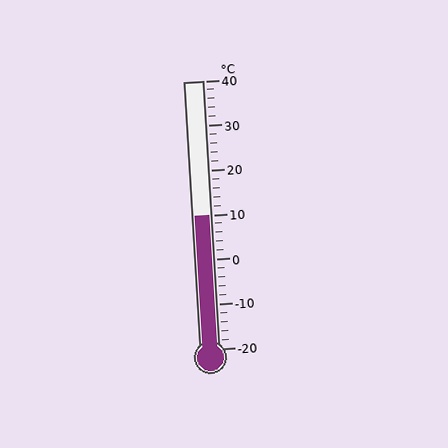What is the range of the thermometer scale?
The thermometer scale ranges from -20°C to 40°C.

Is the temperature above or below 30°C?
The temperature is below 30°C.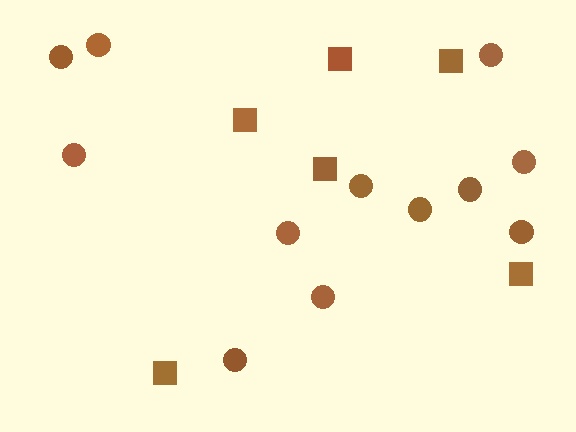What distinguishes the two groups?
There are 2 groups: one group of circles (12) and one group of squares (6).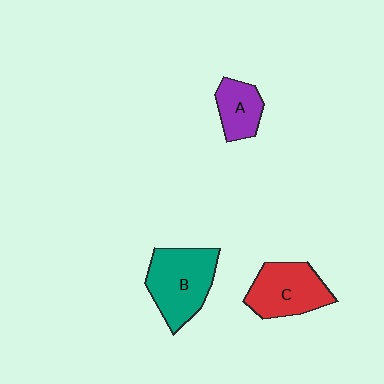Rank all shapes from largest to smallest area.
From largest to smallest: B (teal), C (red), A (purple).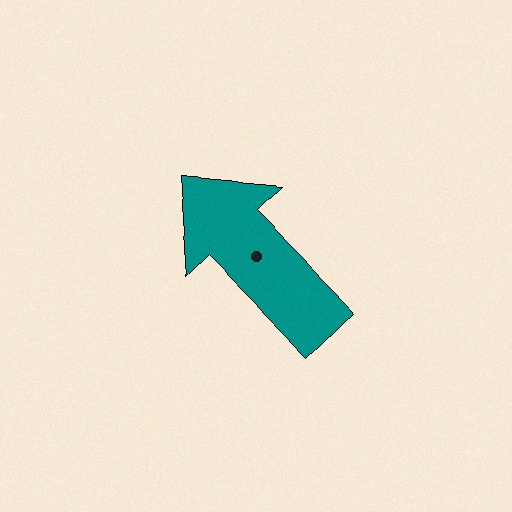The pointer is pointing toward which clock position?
Roughly 11 o'clock.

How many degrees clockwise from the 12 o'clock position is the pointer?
Approximately 316 degrees.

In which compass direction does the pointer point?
Northwest.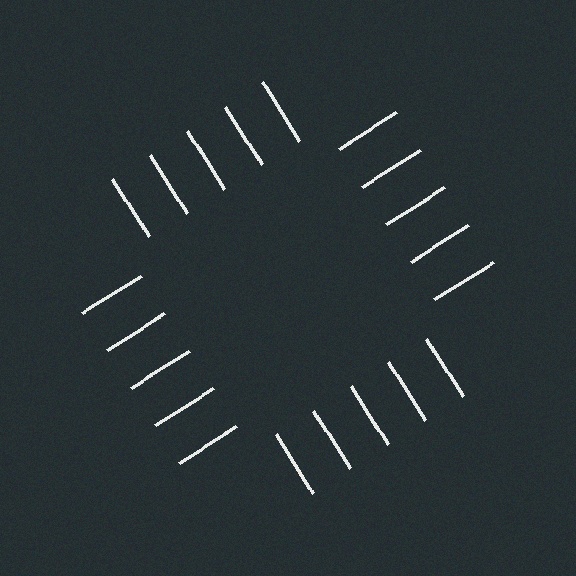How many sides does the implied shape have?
4 sides — the line-ends trace a square.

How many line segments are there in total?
20 — 5 along each of the 4 edges.